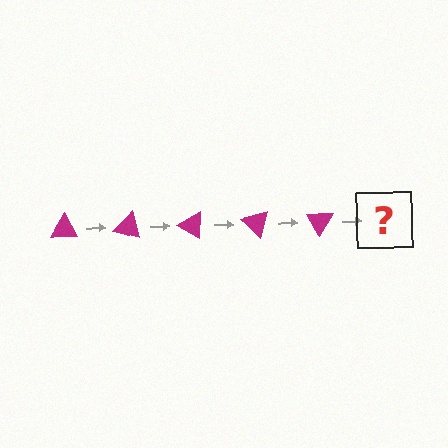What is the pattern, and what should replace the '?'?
The pattern is that the triangle rotates 15 degrees each step. The '?' should be a magenta triangle rotated 75 degrees.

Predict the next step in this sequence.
The next step is a magenta triangle rotated 75 degrees.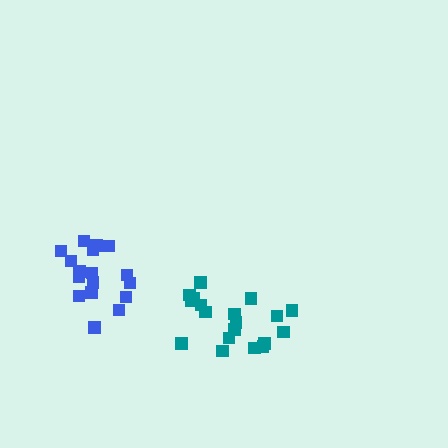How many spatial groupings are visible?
There are 2 spatial groupings.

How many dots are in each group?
Group 1: 19 dots, Group 2: 17 dots (36 total).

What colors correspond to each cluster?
The clusters are colored: teal, blue.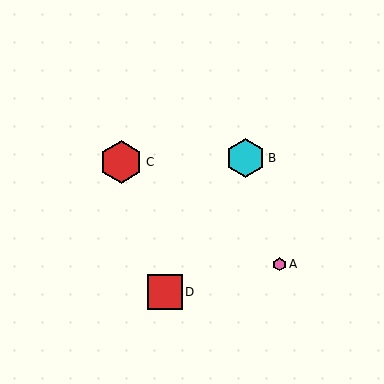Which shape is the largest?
The red hexagon (labeled C) is the largest.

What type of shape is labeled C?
Shape C is a red hexagon.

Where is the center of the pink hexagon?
The center of the pink hexagon is at (280, 264).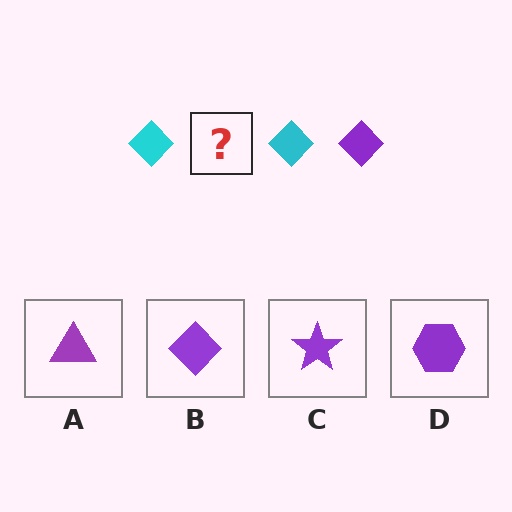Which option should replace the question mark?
Option B.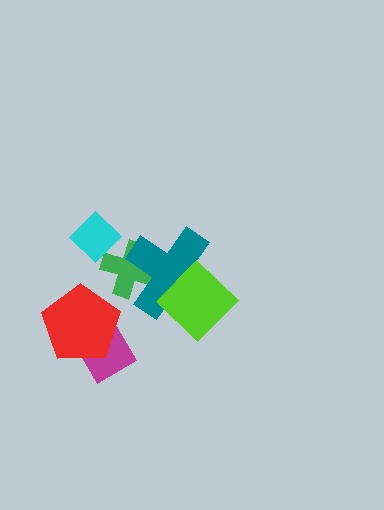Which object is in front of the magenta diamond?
The red pentagon is in front of the magenta diamond.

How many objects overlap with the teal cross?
2 objects overlap with the teal cross.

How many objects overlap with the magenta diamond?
1 object overlaps with the magenta diamond.